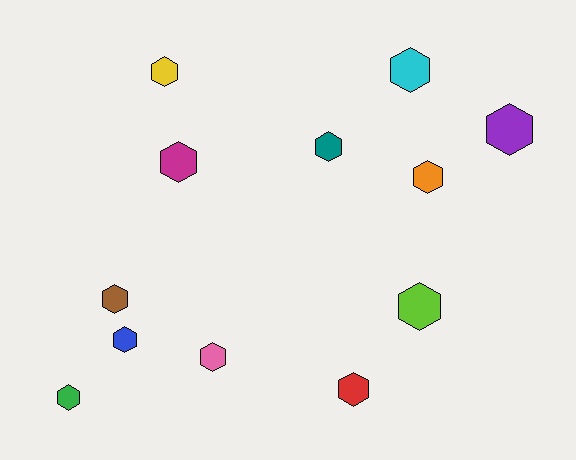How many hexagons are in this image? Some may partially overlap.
There are 12 hexagons.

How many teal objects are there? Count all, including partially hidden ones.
There is 1 teal object.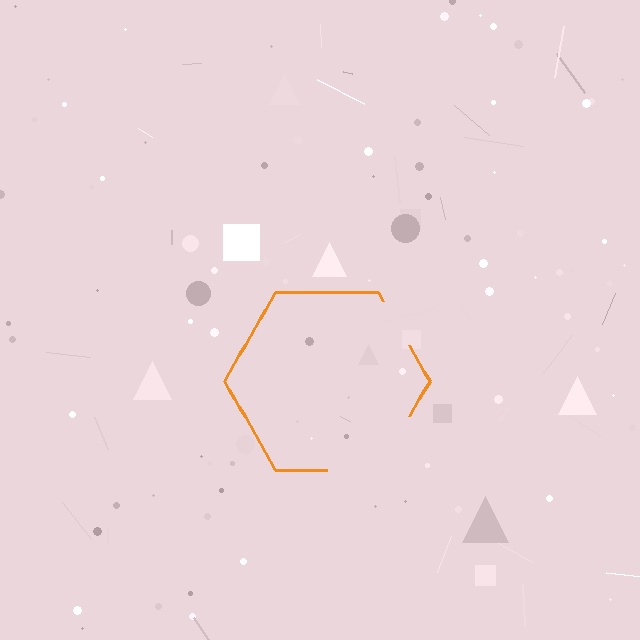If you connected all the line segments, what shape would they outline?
They would outline a hexagon.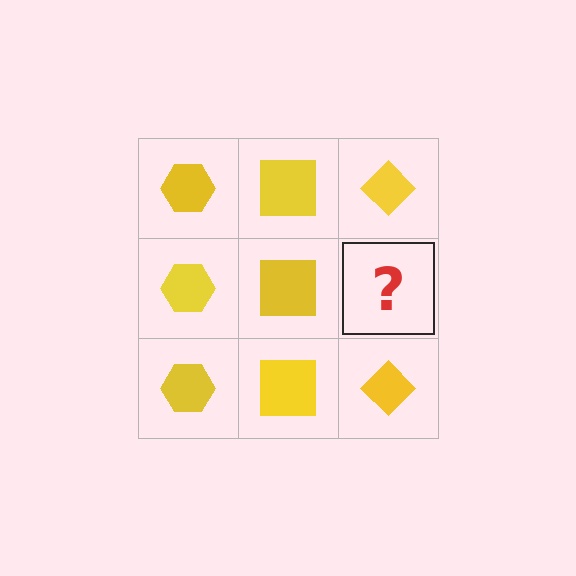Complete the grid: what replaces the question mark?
The question mark should be replaced with a yellow diamond.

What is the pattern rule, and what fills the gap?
The rule is that each column has a consistent shape. The gap should be filled with a yellow diamond.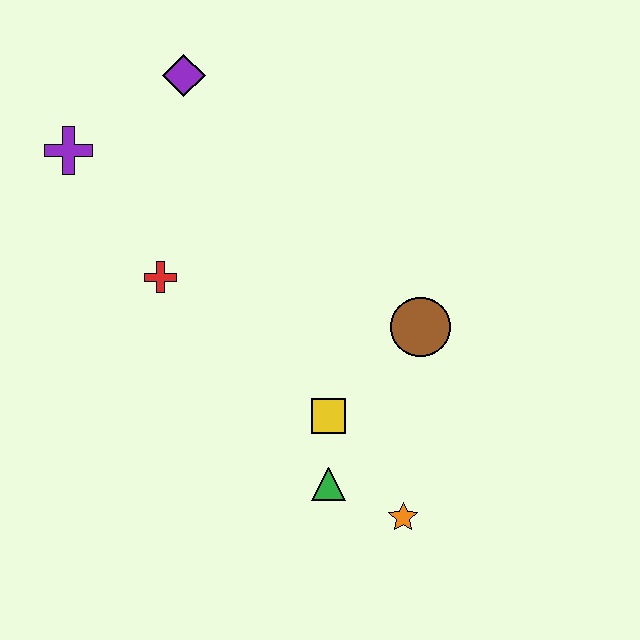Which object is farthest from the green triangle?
The purple diamond is farthest from the green triangle.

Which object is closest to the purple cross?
The purple diamond is closest to the purple cross.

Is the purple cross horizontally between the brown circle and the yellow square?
No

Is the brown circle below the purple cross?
Yes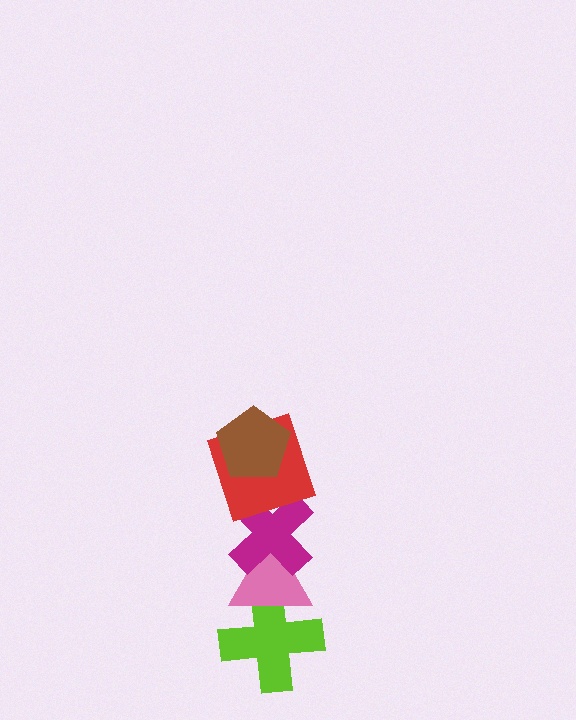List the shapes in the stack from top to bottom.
From top to bottom: the brown pentagon, the red square, the magenta cross, the pink triangle, the lime cross.